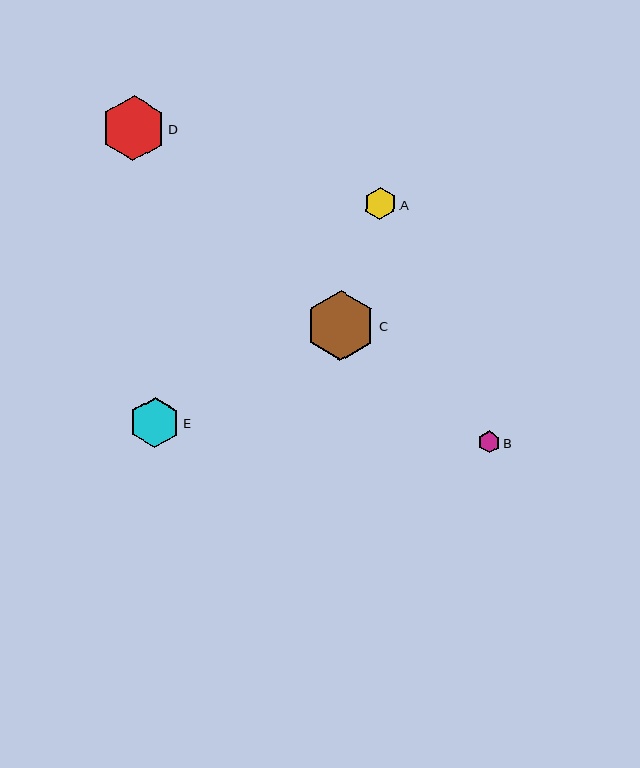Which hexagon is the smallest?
Hexagon B is the smallest with a size of approximately 22 pixels.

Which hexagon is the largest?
Hexagon C is the largest with a size of approximately 70 pixels.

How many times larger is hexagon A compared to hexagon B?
Hexagon A is approximately 1.4 times the size of hexagon B.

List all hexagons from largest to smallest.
From largest to smallest: C, D, E, A, B.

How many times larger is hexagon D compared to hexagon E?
Hexagon D is approximately 1.3 times the size of hexagon E.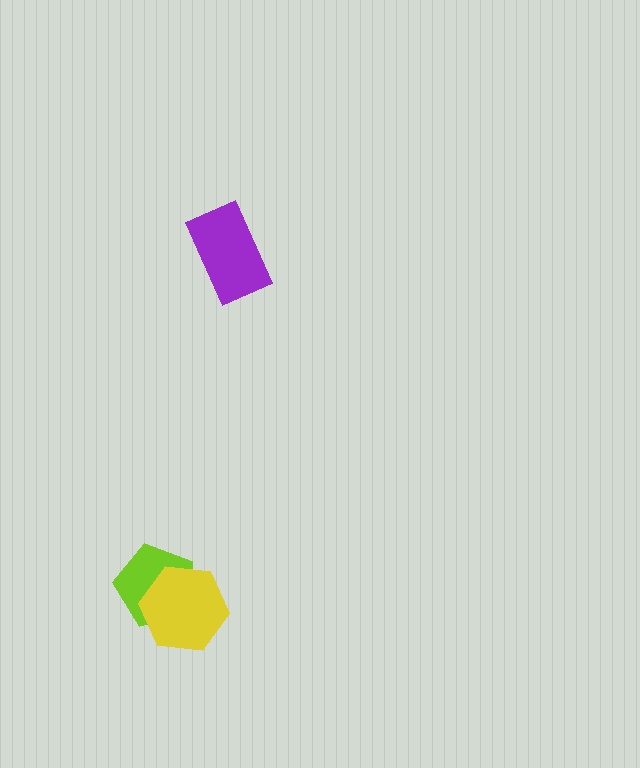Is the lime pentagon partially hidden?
Yes, it is partially covered by another shape.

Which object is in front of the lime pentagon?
The yellow hexagon is in front of the lime pentagon.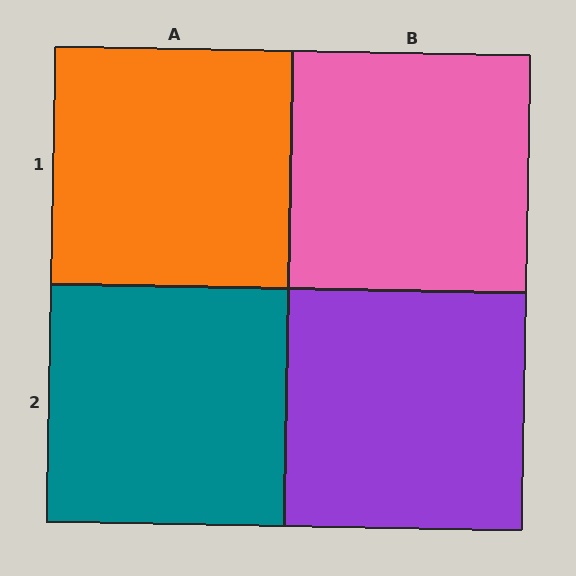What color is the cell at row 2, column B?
Purple.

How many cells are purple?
1 cell is purple.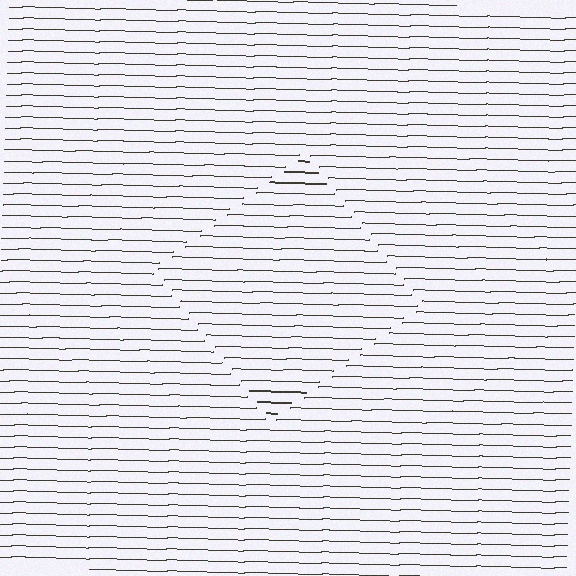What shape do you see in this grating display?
An illusory square. The interior of the shape contains the same grating, shifted by half a period — the contour is defined by the phase discontinuity where line-ends from the inner and outer gratings abut.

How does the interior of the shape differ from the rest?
The interior of the shape contains the same grating, shifted by half a period — the contour is defined by the phase discontinuity where line-ends from the inner and outer gratings abut.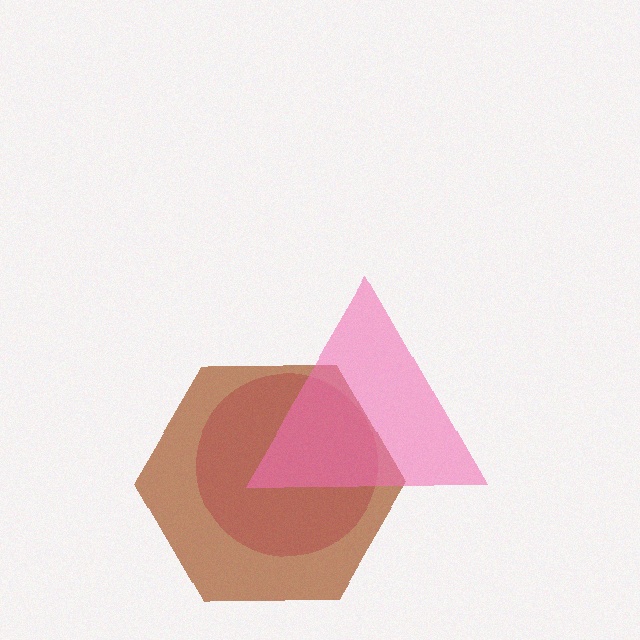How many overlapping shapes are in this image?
There are 3 overlapping shapes in the image.